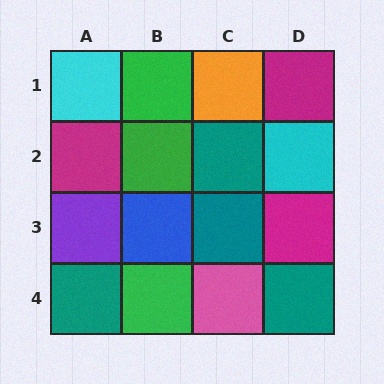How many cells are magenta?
3 cells are magenta.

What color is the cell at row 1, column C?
Orange.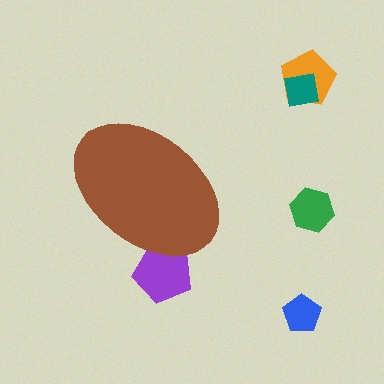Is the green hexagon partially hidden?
No, the green hexagon is fully visible.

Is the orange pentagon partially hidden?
No, the orange pentagon is fully visible.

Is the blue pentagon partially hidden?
No, the blue pentagon is fully visible.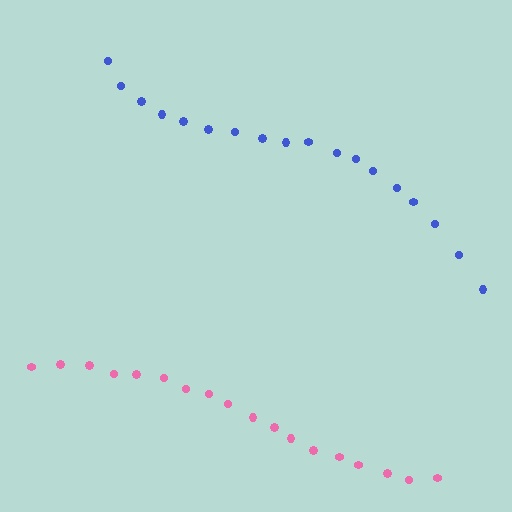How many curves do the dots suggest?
There are 2 distinct paths.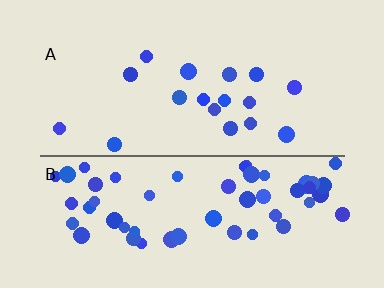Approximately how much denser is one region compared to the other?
Approximately 3.2× — region B over region A.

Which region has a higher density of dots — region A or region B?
B (the bottom).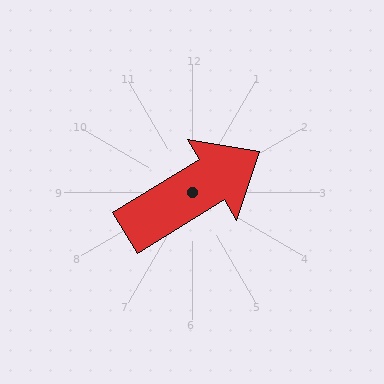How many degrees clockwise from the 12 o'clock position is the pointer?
Approximately 59 degrees.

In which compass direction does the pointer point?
Northeast.